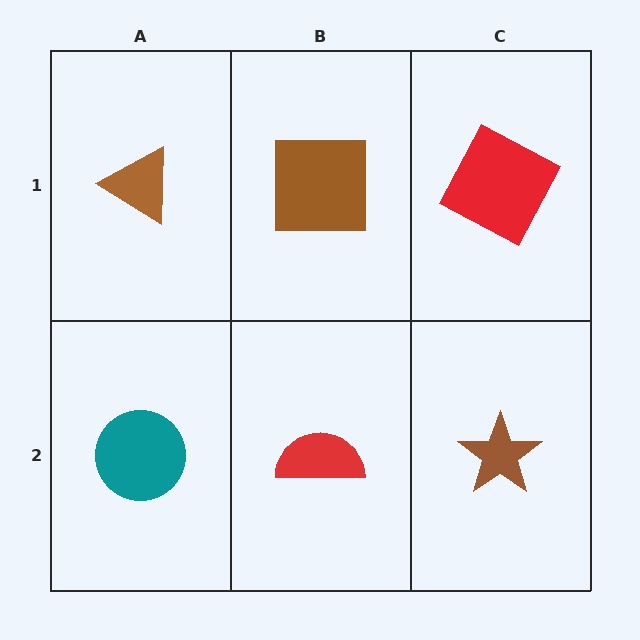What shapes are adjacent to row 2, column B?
A brown square (row 1, column B), a teal circle (row 2, column A), a brown star (row 2, column C).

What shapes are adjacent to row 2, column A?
A brown triangle (row 1, column A), a red semicircle (row 2, column B).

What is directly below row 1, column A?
A teal circle.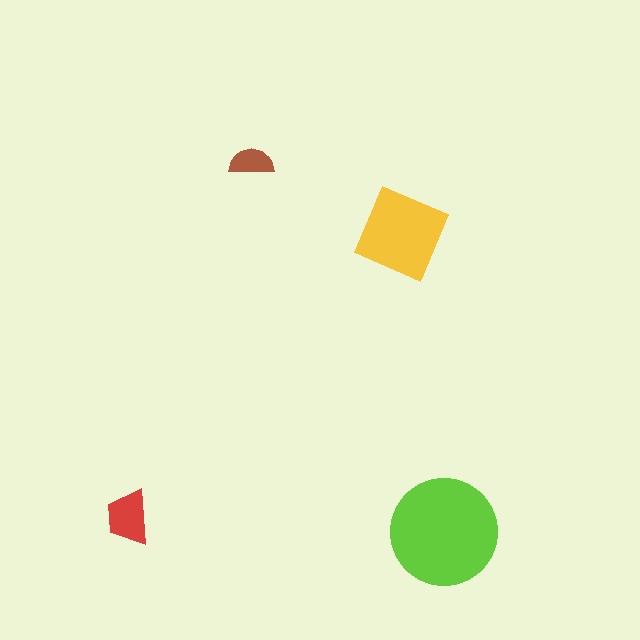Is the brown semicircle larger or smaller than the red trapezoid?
Smaller.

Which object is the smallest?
The brown semicircle.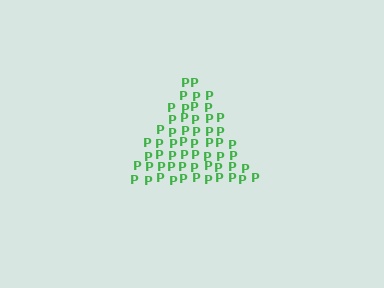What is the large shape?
The large shape is a triangle.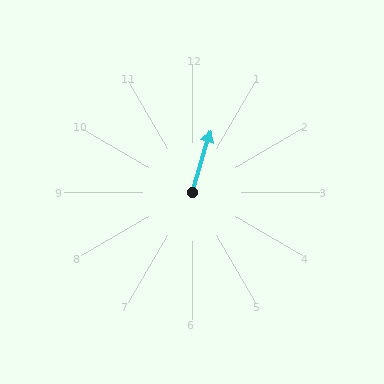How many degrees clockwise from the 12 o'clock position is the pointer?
Approximately 17 degrees.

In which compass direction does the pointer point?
North.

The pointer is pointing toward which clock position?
Roughly 1 o'clock.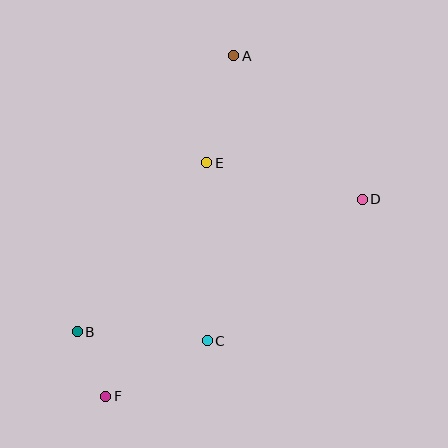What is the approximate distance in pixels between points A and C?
The distance between A and C is approximately 287 pixels.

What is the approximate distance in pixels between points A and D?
The distance between A and D is approximately 193 pixels.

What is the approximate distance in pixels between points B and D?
The distance between B and D is approximately 314 pixels.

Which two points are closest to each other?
Points B and F are closest to each other.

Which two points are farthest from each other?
Points A and F are farthest from each other.